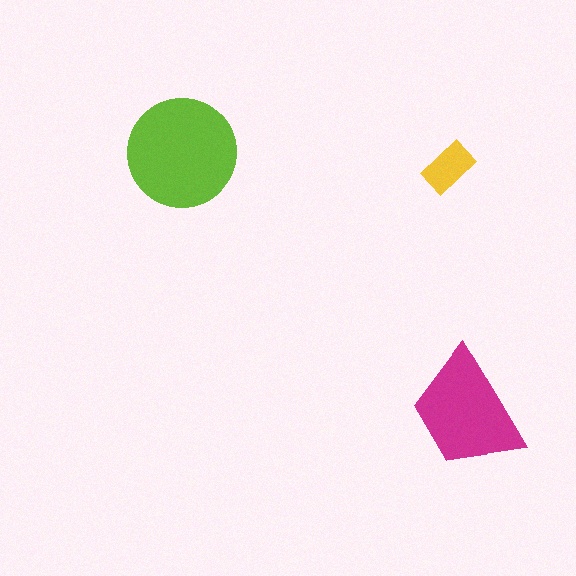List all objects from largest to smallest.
The lime circle, the magenta trapezoid, the yellow rectangle.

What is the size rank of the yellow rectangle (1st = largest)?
3rd.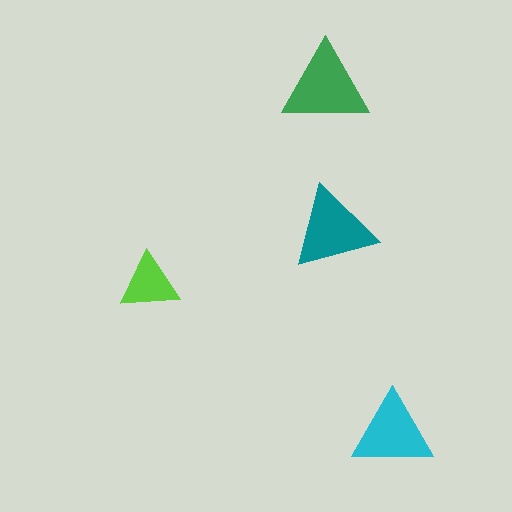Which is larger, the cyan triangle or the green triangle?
The green one.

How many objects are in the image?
There are 4 objects in the image.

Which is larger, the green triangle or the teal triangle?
The green one.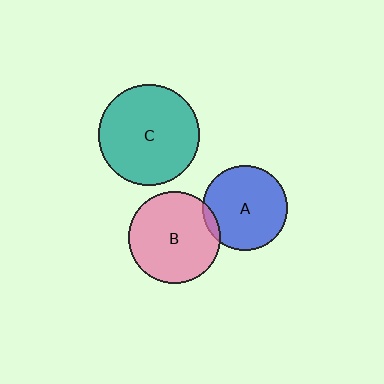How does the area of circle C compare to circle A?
Approximately 1.4 times.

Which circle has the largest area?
Circle C (teal).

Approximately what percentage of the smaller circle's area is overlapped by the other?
Approximately 5%.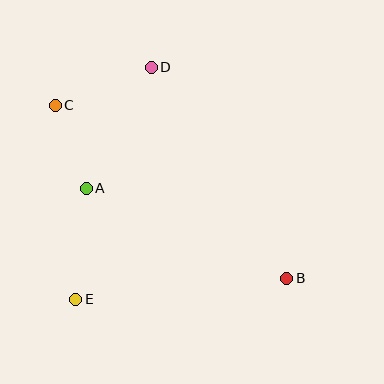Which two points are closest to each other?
Points A and C are closest to each other.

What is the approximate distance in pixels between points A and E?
The distance between A and E is approximately 111 pixels.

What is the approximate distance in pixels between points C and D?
The distance between C and D is approximately 103 pixels.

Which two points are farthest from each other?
Points B and C are farthest from each other.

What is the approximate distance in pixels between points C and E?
The distance between C and E is approximately 195 pixels.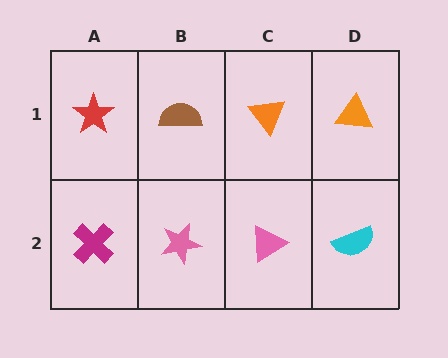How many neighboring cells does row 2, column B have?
3.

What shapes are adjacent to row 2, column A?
A red star (row 1, column A), a pink star (row 2, column B).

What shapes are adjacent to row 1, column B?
A pink star (row 2, column B), a red star (row 1, column A), an orange triangle (row 1, column C).